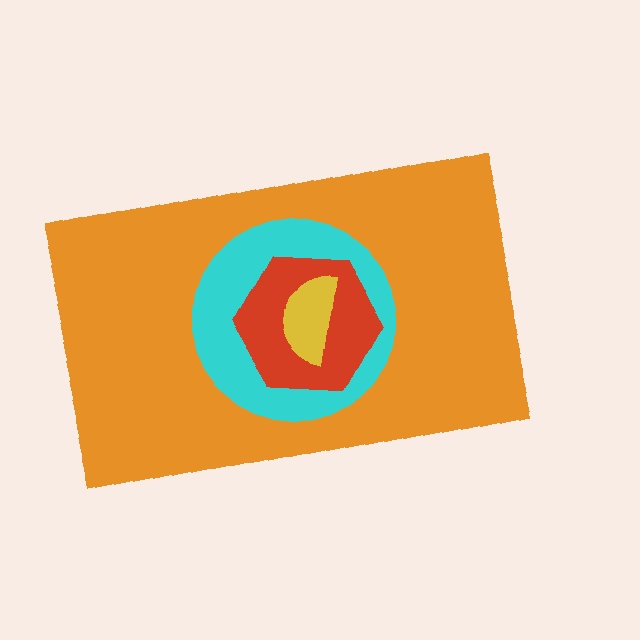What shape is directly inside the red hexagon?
The yellow semicircle.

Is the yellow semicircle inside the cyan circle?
Yes.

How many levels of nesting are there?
4.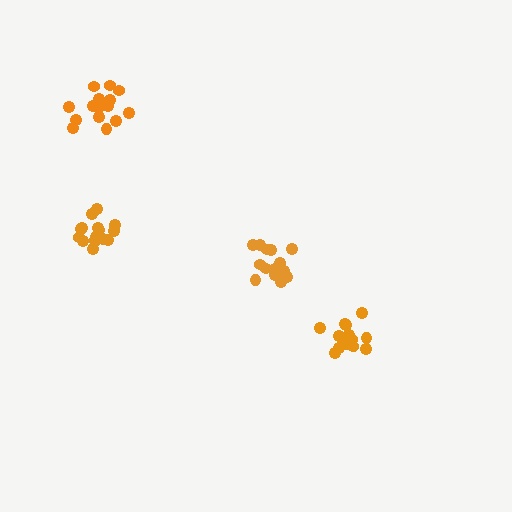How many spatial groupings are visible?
There are 4 spatial groupings.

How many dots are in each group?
Group 1: 16 dots, Group 2: 14 dots, Group 3: 16 dots, Group 4: 14 dots (60 total).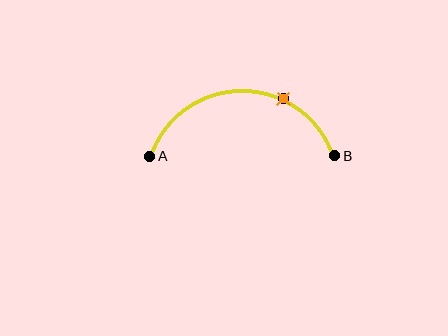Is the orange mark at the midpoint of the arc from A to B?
No. The orange mark lies on the arc but is closer to endpoint B. The arc midpoint would be at the point on the curve equidistant along the arc from both A and B.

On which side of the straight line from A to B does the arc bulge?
The arc bulges above the straight line connecting A and B.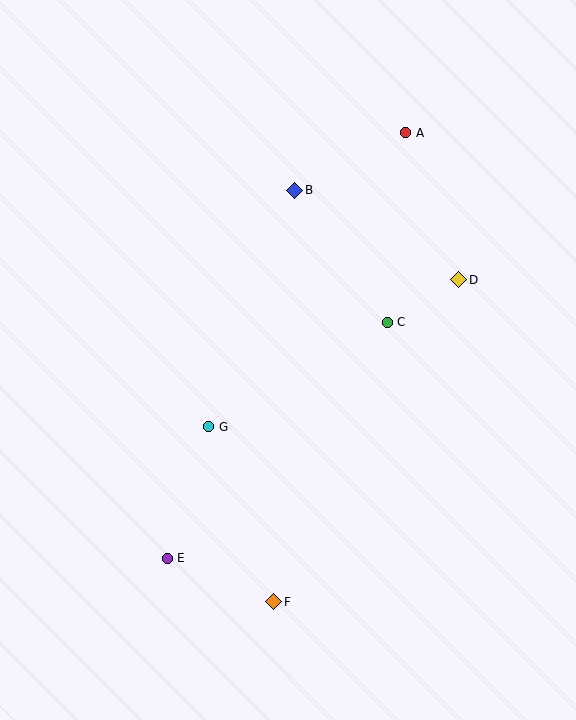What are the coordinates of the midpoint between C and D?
The midpoint between C and D is at (423, 301).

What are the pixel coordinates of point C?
Point C is at (387, 322).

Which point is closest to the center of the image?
Point G at (209, 427) is closest to the center.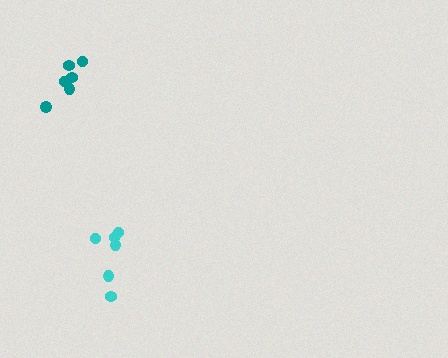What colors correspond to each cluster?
The clusters are colored: cyan, teal.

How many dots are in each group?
Group 1: 6 dots, Group 2: 6 dots (12 total).